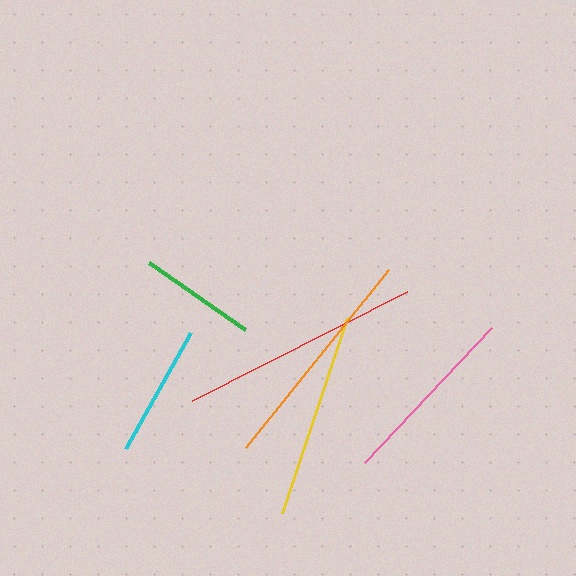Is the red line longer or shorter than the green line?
The red line is longer than the green line.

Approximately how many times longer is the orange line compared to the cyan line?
The orange line is approximately 1.7 times the length of the cyan line.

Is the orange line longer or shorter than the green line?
The orange line is longer than the green line.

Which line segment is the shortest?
The green line is the shortest at approximately 117 pixels.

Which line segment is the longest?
The red line is the longest at approximately 241 pixels.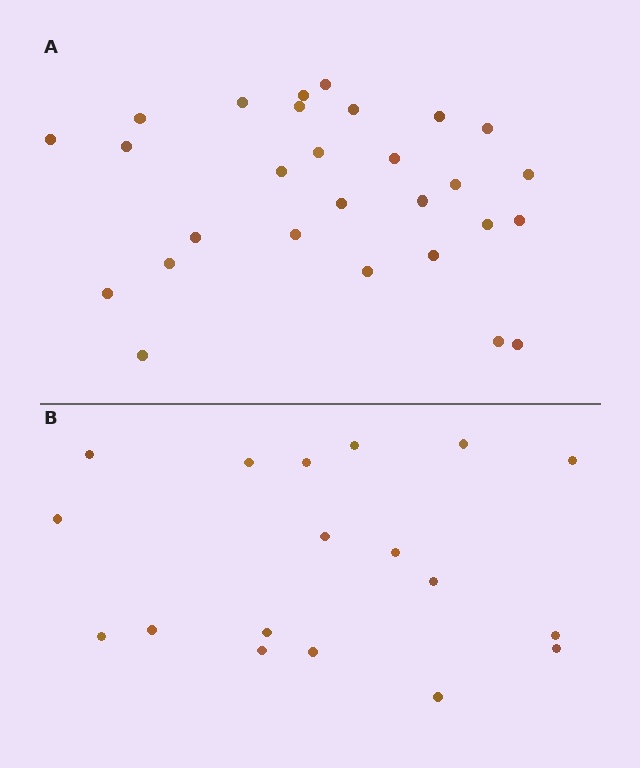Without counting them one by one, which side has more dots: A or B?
Region A (the top region) has more dots.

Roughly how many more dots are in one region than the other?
Region A has roughly 10 or so more dots than region B.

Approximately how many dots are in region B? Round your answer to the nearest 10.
About 20 dots. (The exact count is 18, which rounds to 20.)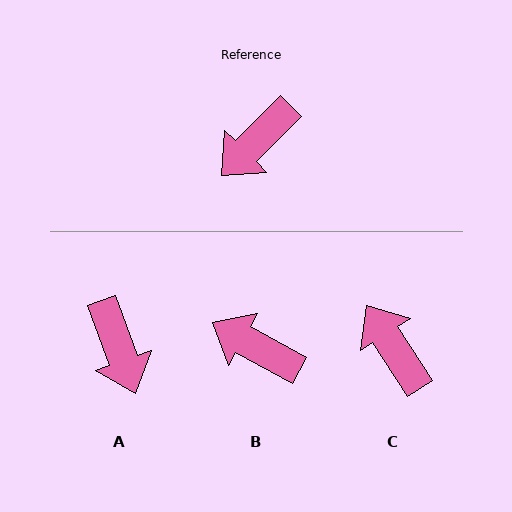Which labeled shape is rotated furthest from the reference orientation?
C, about 102 degrees away.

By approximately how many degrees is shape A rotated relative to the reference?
Approximately 65 degrees counter-clockwise.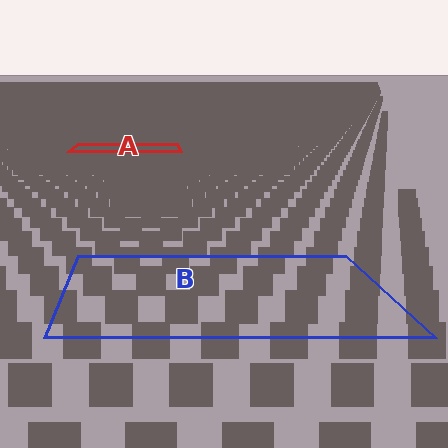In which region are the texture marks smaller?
The texture marks are smaller in region A, because it is farther away.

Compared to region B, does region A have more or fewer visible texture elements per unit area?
Region A has more texture elements per unit area — they are packed more densely because it is farther away.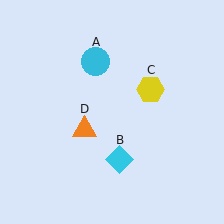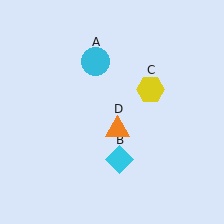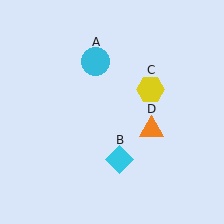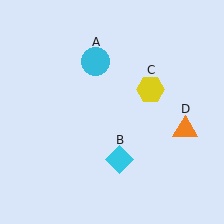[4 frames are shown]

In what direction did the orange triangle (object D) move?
The orange triangle (object D) moved right.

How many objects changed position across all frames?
1 object changed position: orange triangle (object D).